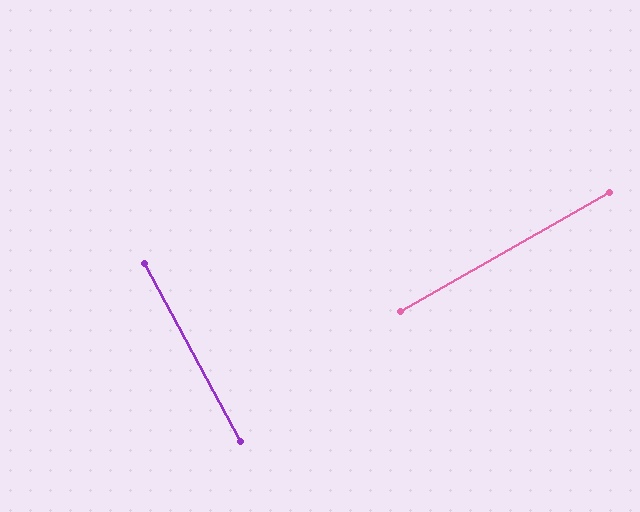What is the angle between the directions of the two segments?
Approximately 89 degrees.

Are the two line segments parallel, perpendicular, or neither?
Perpendicular — they meet at approximately 89°.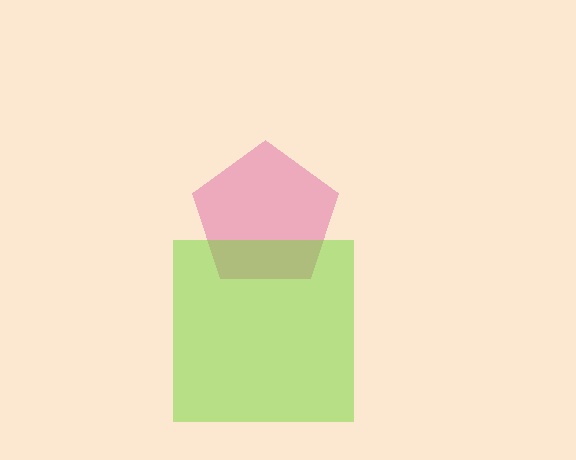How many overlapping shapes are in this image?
There are 2 overlapping shapes in the image.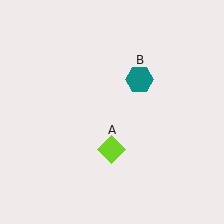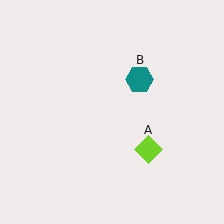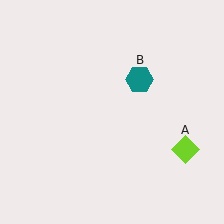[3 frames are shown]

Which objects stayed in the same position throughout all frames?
Teal hexagon (object B) remained stationary.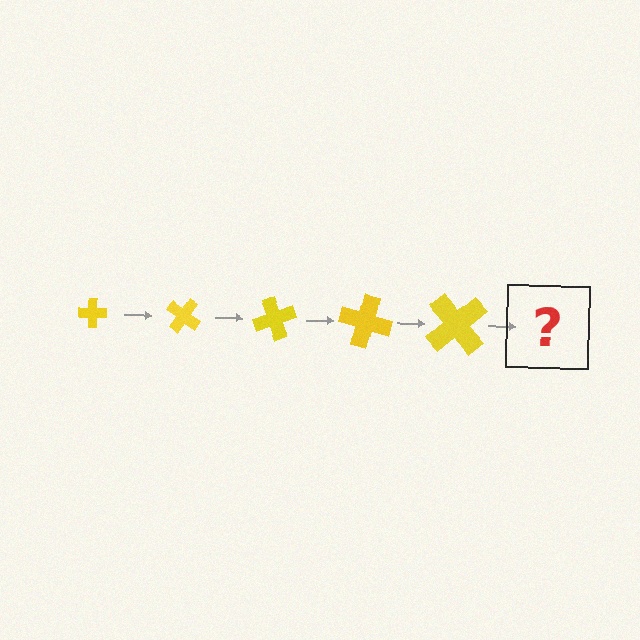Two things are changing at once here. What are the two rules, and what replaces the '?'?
The two rules are that the cross grows larger each step and it rotates 35 degrees each step. The '?' should be a cross, larger than the previous one and rotated 175 degrees from the start.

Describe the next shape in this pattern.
It should be a cross, larger than the previous one and rotated 175 degrees from the start.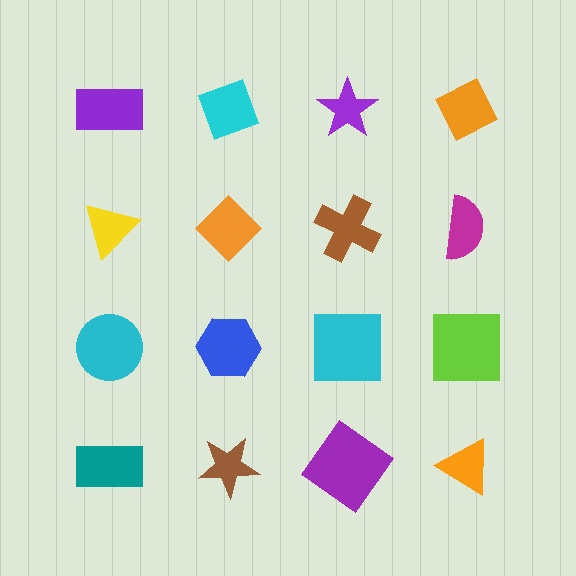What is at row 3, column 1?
A cyan circle.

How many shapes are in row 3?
4 shapes.